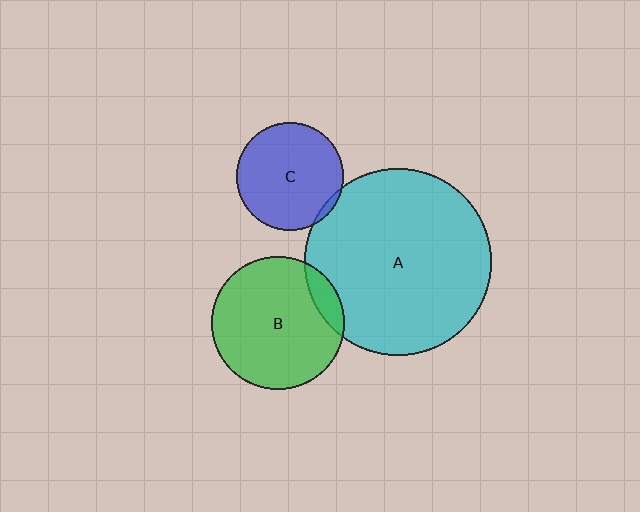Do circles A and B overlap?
Yes.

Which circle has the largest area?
Circle A (cyan).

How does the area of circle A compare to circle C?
Approximately 3.0 times.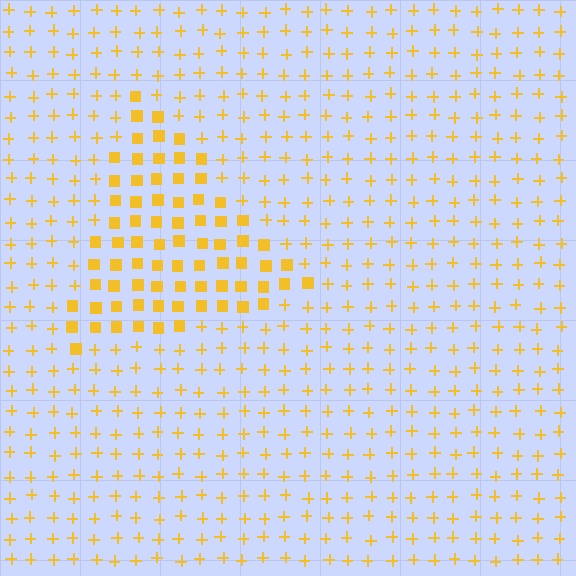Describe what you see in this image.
The image is filled with small yellow elements arranged in a uniform grid. A triangle-shaped region contains squares, while the surrounding area contains plus signs. The boundary is defined purely by the change in element shape.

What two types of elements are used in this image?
The image uses squares inside the triangle region and plus signs outside it.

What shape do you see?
I see a triangle.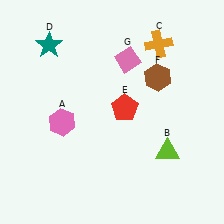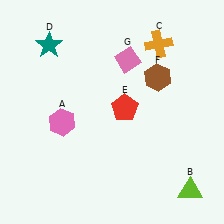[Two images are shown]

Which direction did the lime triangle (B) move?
The lime triangle (B) moved down.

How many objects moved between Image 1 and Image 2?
1 object moved between the two images.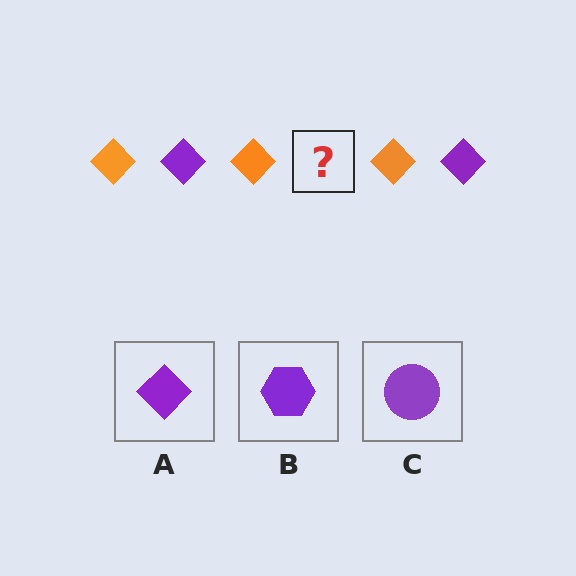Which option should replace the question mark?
Option A.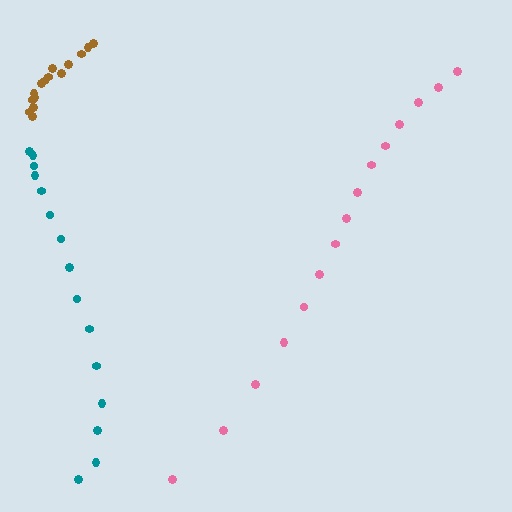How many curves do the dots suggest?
There are 3 distinct paths.